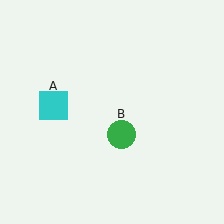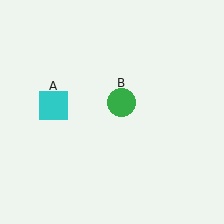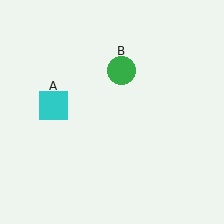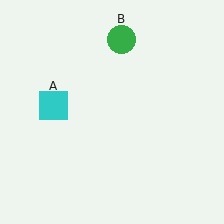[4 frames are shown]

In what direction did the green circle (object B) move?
The green circle (object B) moved up.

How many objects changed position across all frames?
1 object changed position: green circle (object B).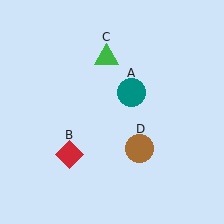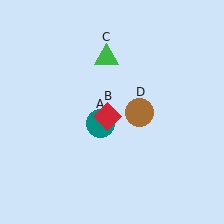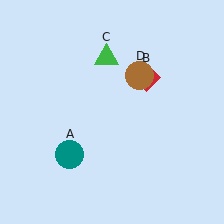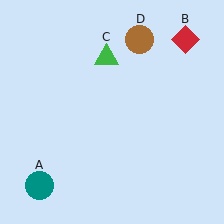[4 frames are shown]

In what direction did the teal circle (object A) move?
The teal circle (object A) moved down and to the left.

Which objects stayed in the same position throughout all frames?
Green triangle (object C) remained stationary.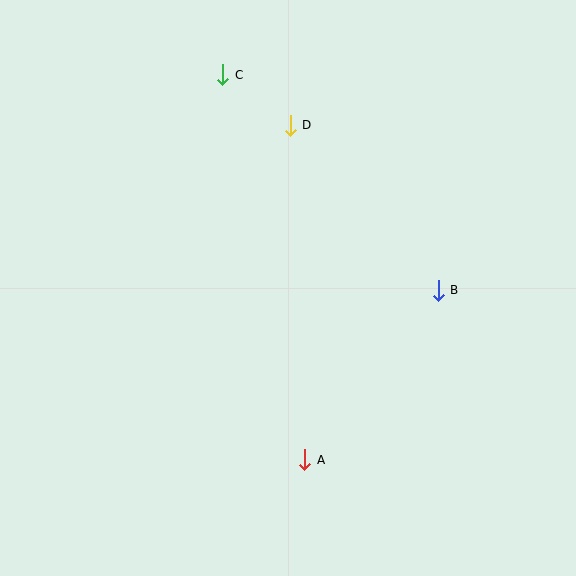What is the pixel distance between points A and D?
The distance between A and D is 335 pixels.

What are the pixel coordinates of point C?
Point C is at (223, 75).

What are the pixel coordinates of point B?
Point B is at (438, 291).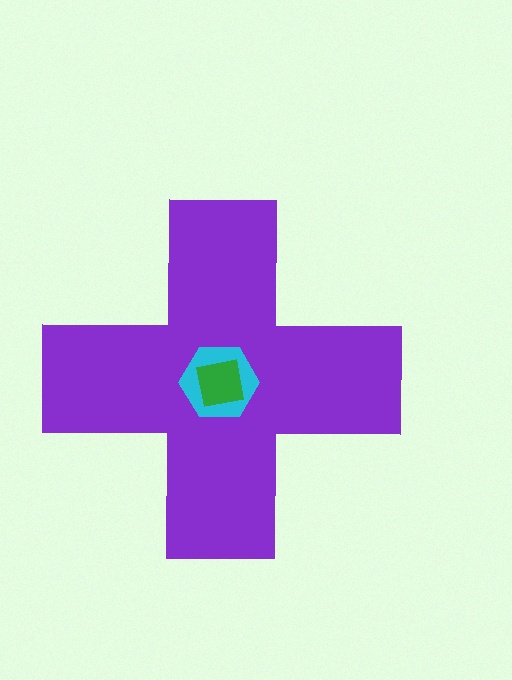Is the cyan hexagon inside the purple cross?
Yes.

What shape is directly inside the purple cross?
The cyan hexagon.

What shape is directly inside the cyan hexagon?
The green square.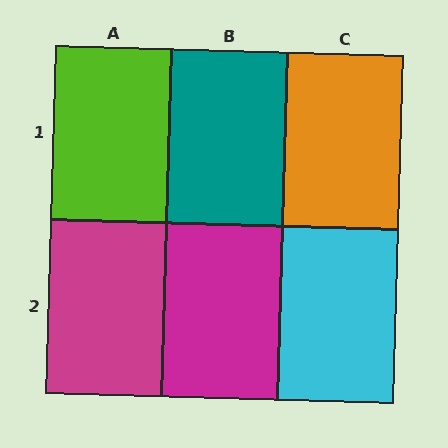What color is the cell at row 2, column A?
Magenta.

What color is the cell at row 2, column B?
Magenta.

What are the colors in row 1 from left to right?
Lime, teal, orange.